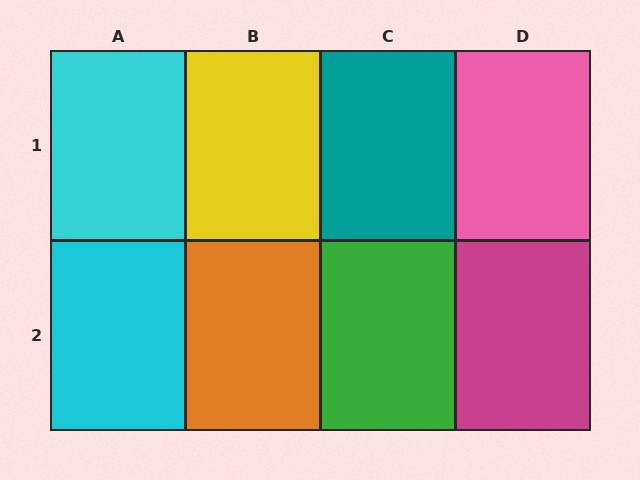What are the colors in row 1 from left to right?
Cyan, yellow, teal, pink.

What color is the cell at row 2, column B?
Orange.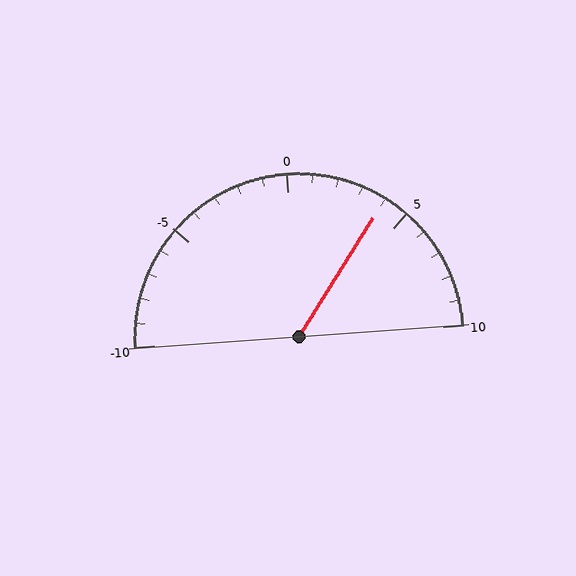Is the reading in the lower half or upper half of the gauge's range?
The reading is in the upper half of the range (-10 to 10).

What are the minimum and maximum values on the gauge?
The gauge ranges from -10 to 10.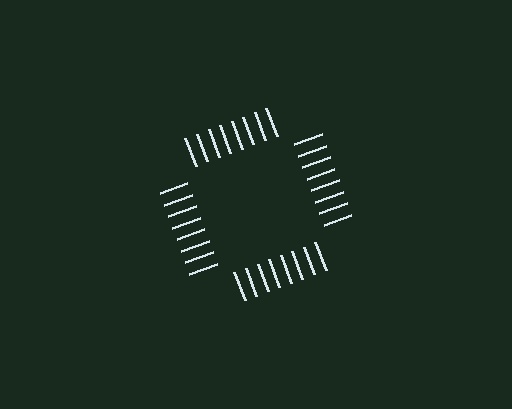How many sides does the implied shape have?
4 sides — the line-ends trace a square.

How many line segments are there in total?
32 — 8 along each of the 4 edges.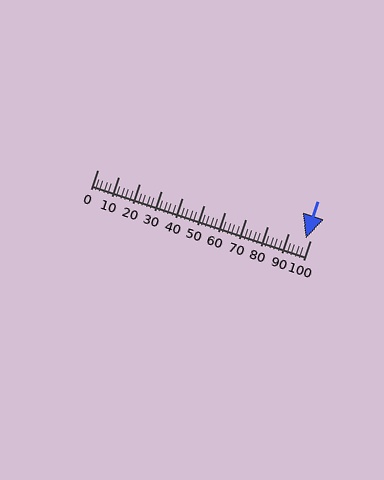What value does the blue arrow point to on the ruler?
The blue arrow points to approximately 98.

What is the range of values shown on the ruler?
The ruler shows values from 0 to 100.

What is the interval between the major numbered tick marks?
The major tick marks are spaced 10 units apart.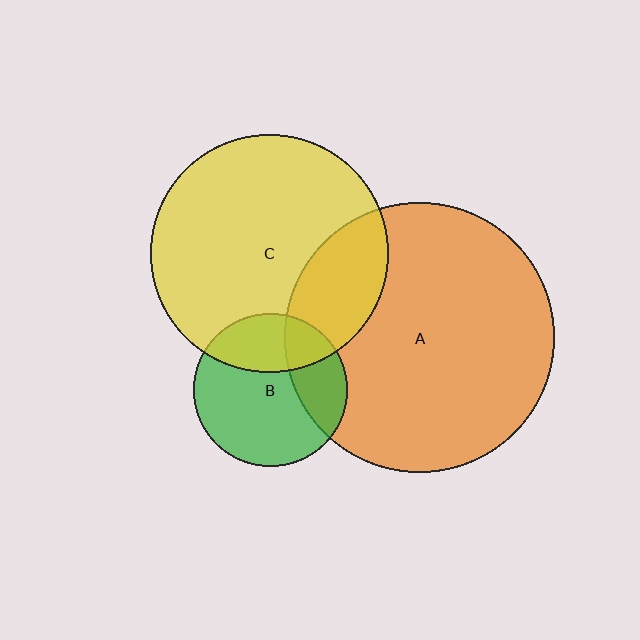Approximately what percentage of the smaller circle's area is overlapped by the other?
Approximately 30%.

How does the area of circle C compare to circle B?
Approximately 2.4 times.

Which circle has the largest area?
Circle A (orange).